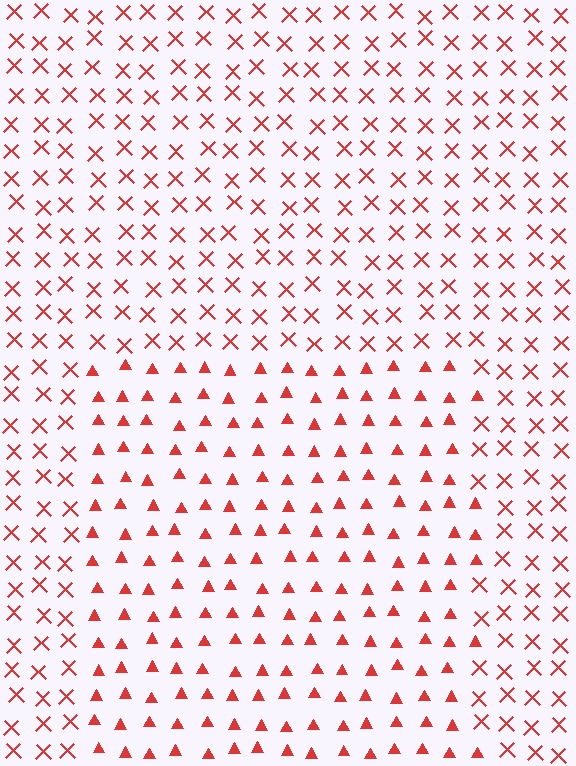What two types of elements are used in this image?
The image uses triangles inside the rectangle region and X marks outside it.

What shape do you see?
I see a rectangle.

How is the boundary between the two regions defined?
The boundary is defined by a change in element shape: triangles inside vs. X marks outside. All elements share the same color and spacing.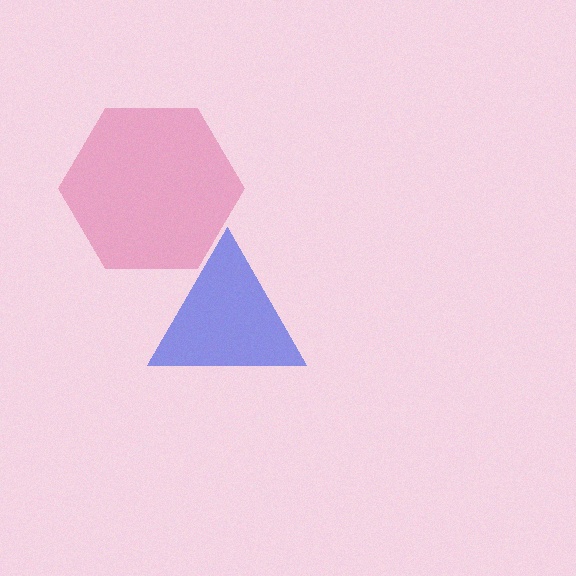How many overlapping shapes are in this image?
There are 2 overlapping shapes in the image.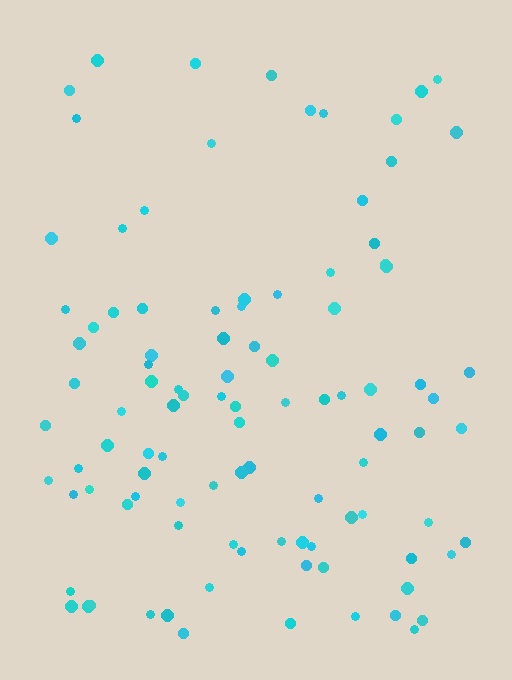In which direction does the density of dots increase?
From top to bottom, with the bottom side densest.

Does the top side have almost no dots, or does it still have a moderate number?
Still a moderate number, just noticeably fewer than the bottom.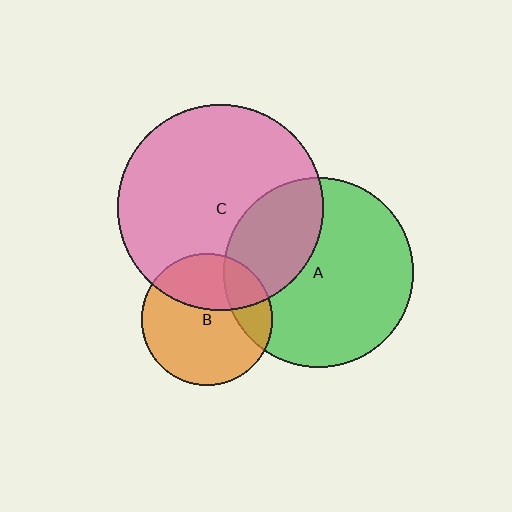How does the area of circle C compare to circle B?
Approximately 2.4 times.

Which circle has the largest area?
Circle C (pink).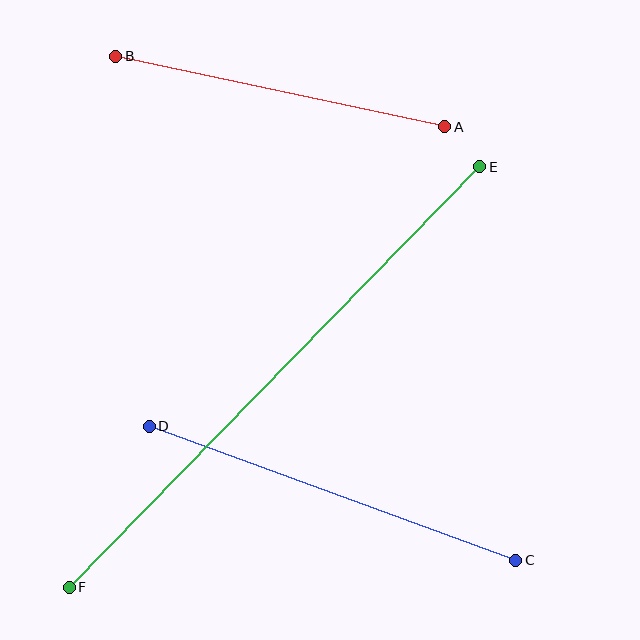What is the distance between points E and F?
The distance is approximately 587 pixels.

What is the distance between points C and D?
The distance is approximately 390 pixels.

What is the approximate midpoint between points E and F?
The midpoint is at approximately (275, 377) pixels.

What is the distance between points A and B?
The distance is approximately 337 pixels.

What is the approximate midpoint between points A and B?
The midpoint is at approximately (280, 92) pixels.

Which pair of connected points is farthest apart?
Points E and F are farthest apart.